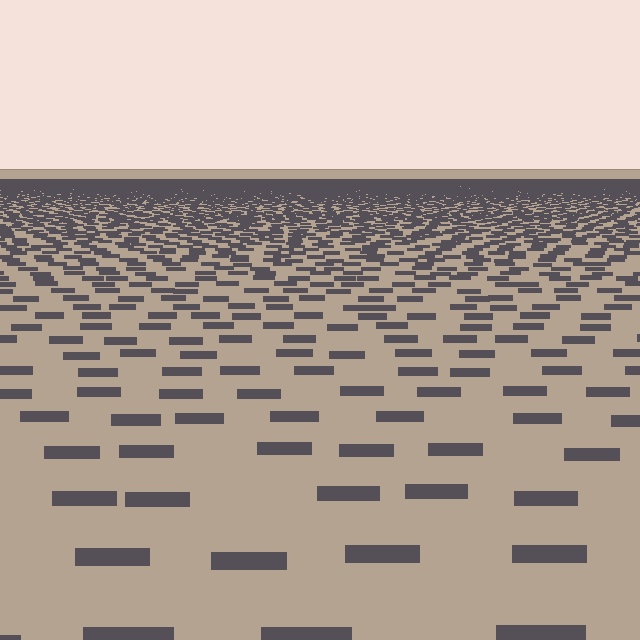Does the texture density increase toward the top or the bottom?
Density increases toward the top.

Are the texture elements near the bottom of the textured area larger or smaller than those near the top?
Larger. Near the bottom, elements are closer to the viewer and appear at a bigger on-screen size.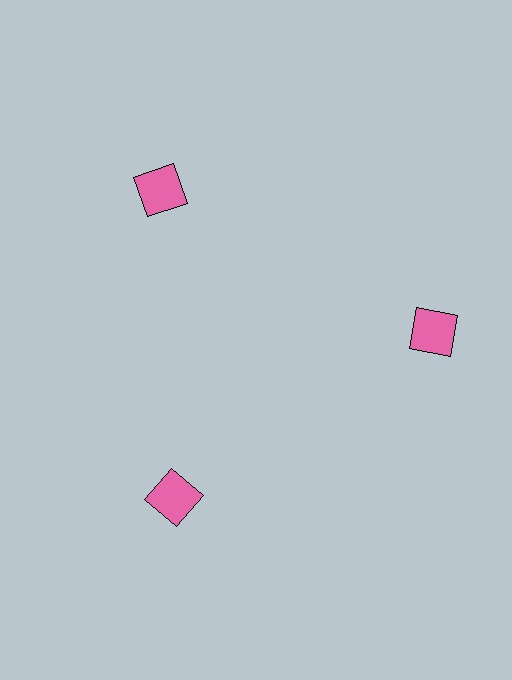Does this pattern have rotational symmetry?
Yes, this pattern has 3-fold rotational symmetry. It looks the same after rotating 120 degrees around the center.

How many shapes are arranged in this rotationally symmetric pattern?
There are 3 shapes, arranged in 3 groups of 1.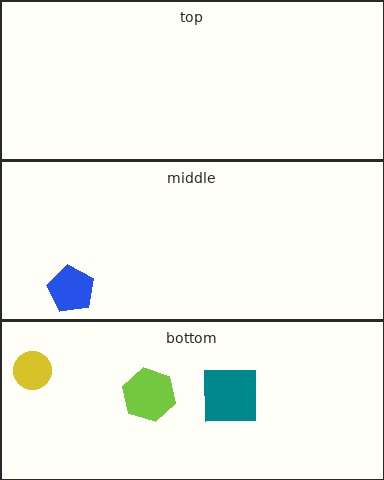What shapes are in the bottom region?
The yellow circle, the teal square, the lime hexagon.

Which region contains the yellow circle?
The bottom region.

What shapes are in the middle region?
The blue pentagon.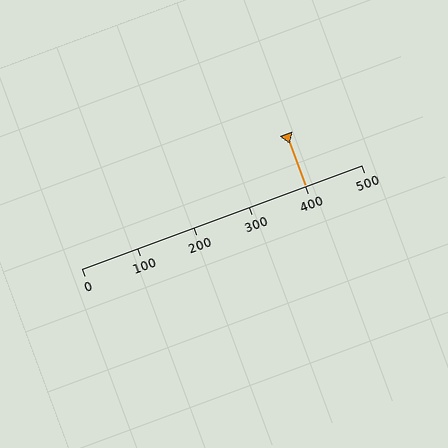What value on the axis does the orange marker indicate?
The marker indicates approximately 400.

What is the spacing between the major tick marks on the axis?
The major ticks are spaced 100 apart.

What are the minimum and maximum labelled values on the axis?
The axis runs from 0 to 500.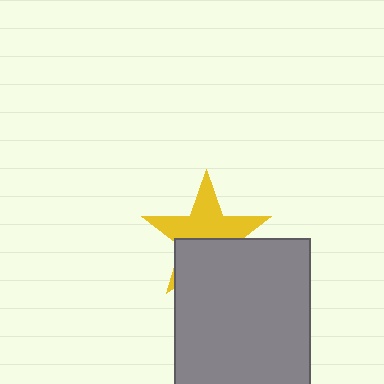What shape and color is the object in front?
The object in front is a gray rectangle.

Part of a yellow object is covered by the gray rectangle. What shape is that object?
It is a star.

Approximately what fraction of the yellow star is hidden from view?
Roughly 45% of the yellow star is hidden behind the gray rectangle.